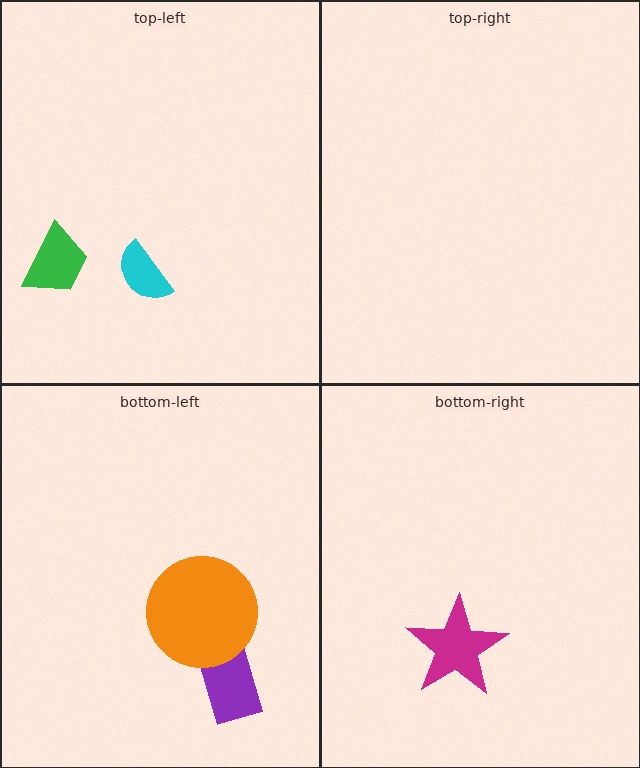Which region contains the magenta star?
The bottom-right region.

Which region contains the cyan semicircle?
The top-left region.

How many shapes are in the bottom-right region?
1.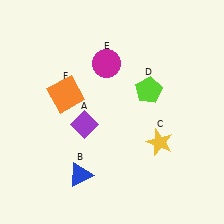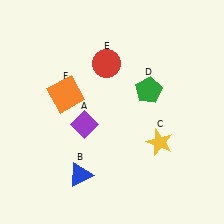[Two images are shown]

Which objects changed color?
D changed from lime to green. E changed from magenta to red.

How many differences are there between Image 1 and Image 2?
There are 2 differences between the two images.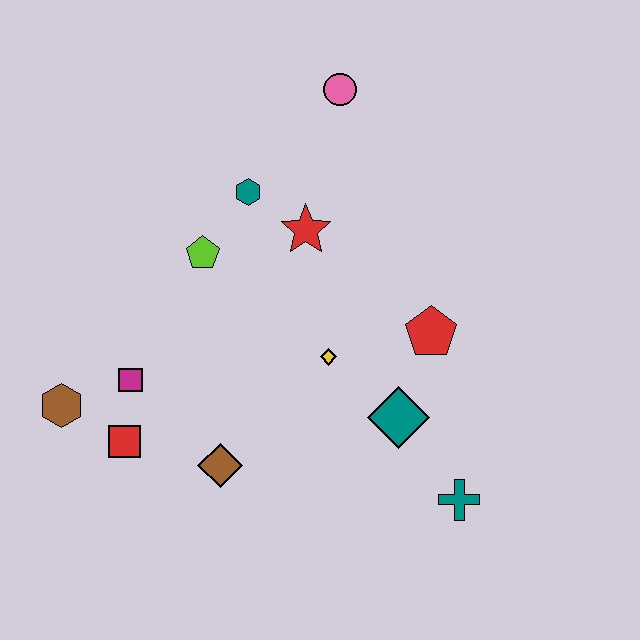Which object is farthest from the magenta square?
The pink circle is farthest from the magenta square.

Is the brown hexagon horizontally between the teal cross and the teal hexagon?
No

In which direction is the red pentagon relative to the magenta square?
The red pentagon is to the right of the magenta square.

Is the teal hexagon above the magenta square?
Yes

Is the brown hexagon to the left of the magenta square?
Yes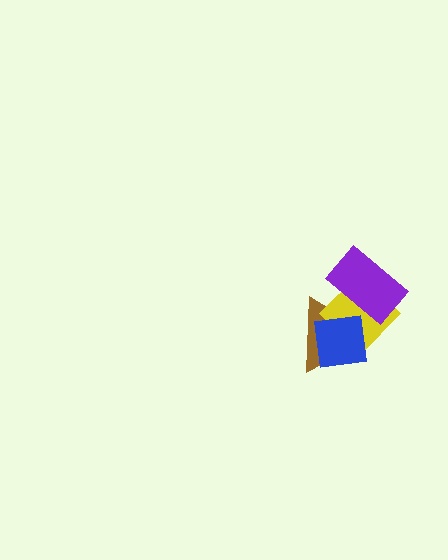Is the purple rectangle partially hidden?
No, no other shape covers it.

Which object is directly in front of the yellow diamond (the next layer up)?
The purple rectangle is directly in front of the yellow diamond.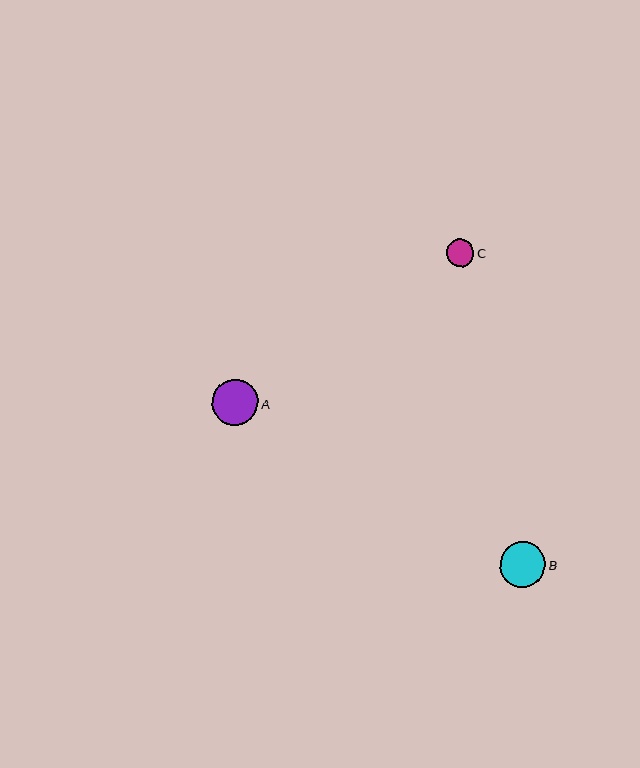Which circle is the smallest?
Circle C is the smallest with a size of approximately 28 pixels.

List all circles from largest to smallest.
From largest to smallest: A, B, C.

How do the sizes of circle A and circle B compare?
Circle A and circle B are approximately the same size.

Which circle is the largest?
Circle A is the largest with a size of approximately 46 pixels.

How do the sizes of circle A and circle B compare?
Circle A and circle B are approximately the same size.